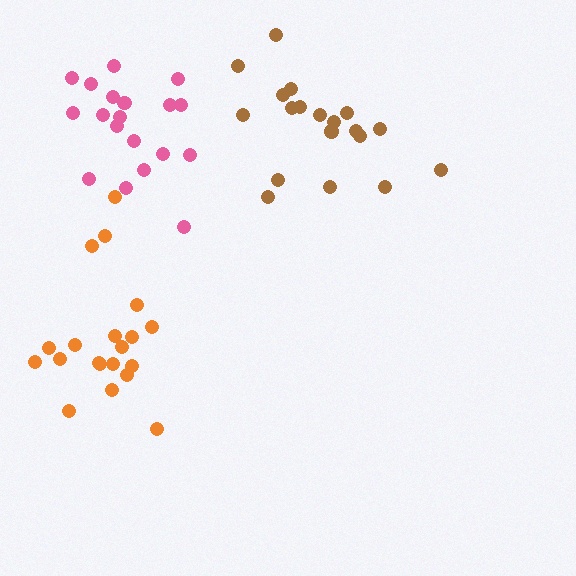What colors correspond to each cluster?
The clusters are colored: pink, brown, orange.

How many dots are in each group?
Group 1: 19 dots, Group 2: 19 dots, Group 3: 20 dots (58 total).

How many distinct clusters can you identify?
There are 3 distinct clusters.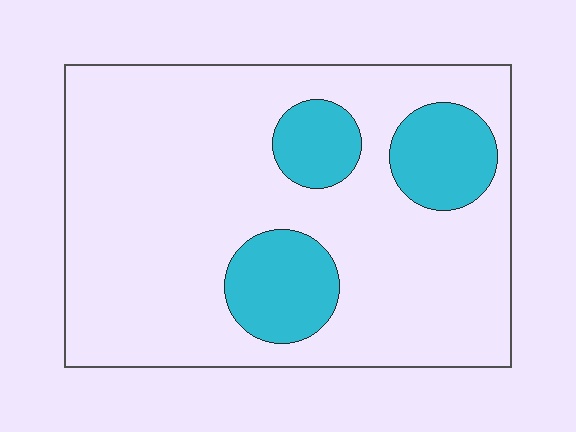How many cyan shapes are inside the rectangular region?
3.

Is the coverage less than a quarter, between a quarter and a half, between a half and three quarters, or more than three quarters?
Less than a quarter.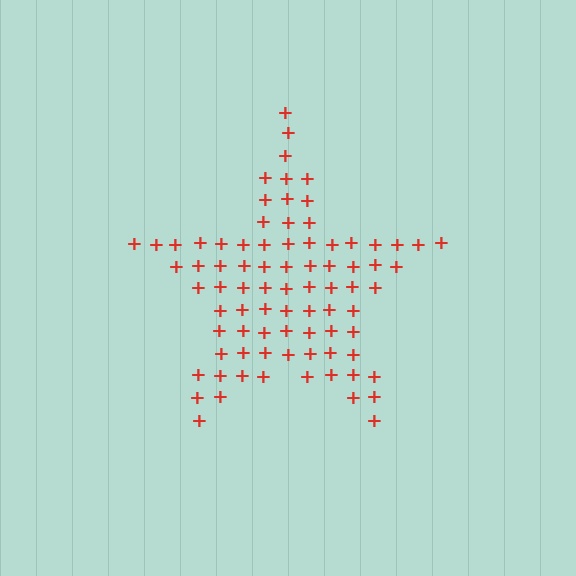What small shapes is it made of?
It is made of small plus signs.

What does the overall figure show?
The overall figure shows a star.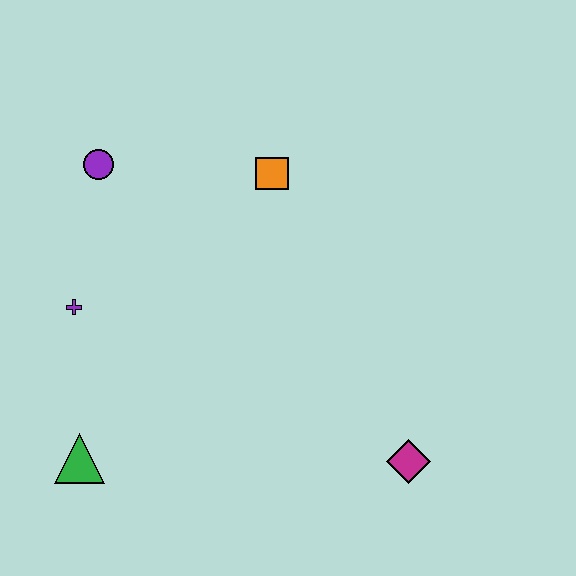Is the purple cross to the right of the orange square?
No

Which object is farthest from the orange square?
The green triangle is farthest from the orange square.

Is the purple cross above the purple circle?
No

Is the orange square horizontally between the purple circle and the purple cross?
No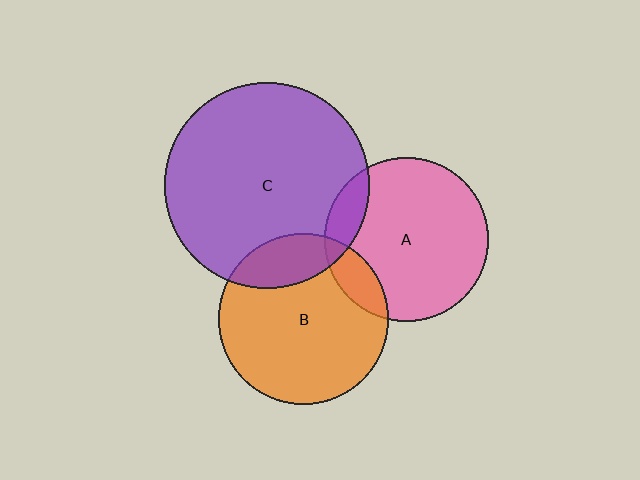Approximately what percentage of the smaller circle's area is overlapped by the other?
Approximately 15%.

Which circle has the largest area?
Circle C (purple).